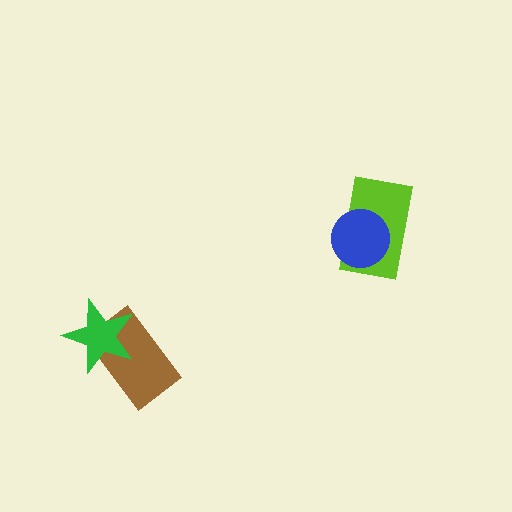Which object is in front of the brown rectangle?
The green star is in front of the brown rectangle.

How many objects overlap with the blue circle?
1 object overlaps with the blue circle.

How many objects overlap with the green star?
1 object overlaps with the green star.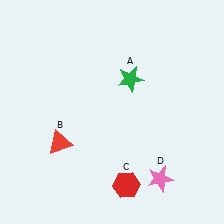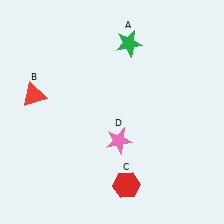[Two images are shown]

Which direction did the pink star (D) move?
The pink star (D) moved left.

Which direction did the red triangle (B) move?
The red triangle (B) moved up.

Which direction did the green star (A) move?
The green star (A) moved up.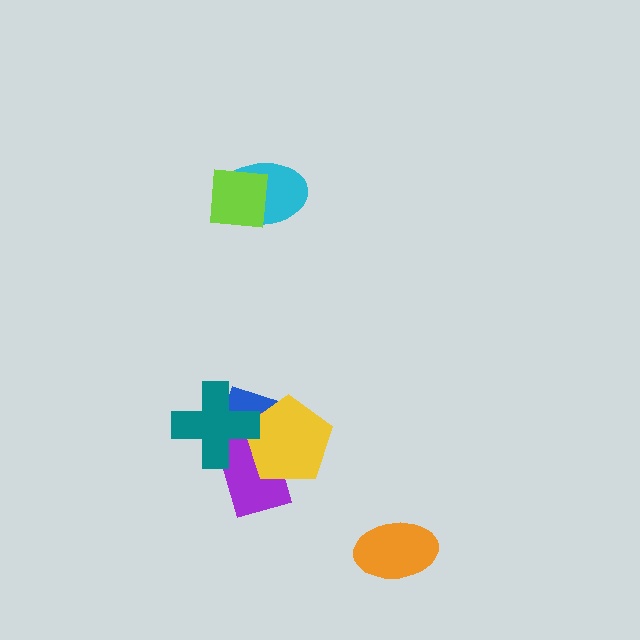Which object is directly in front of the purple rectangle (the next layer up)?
The yellow pentagon is directly in front of the purple rectangle.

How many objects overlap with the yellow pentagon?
3 objects overlap with the yellow pentagon.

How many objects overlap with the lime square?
1 object overlaps with the lime square.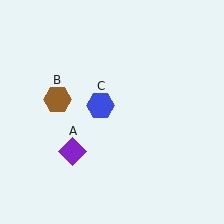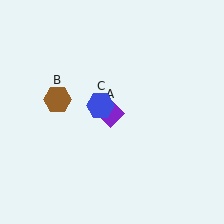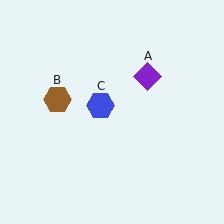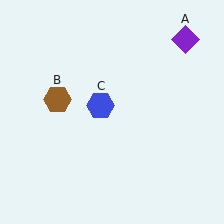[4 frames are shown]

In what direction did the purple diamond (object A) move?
The purple diamond (object A) moved up and to the right.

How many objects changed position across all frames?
1 object changed position: purple diamond (object A).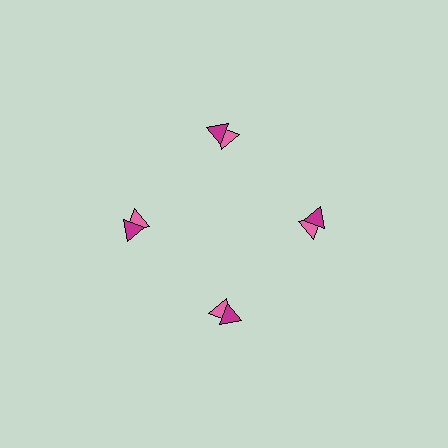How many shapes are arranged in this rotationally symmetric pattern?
There are 8 shapes, arranged in 4 groups of 2.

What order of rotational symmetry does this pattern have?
This pattern has 4-fold rotational symmetry.